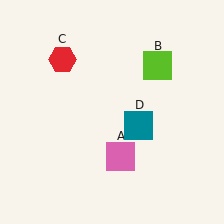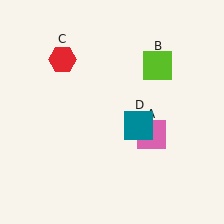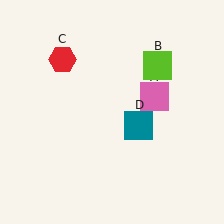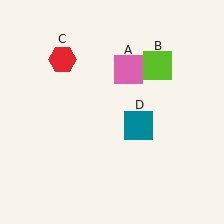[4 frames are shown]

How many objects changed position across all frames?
1 object changed position: pink square (object A).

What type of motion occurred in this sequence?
The pink square (object A) rotated counterclockwise around the center of the scene.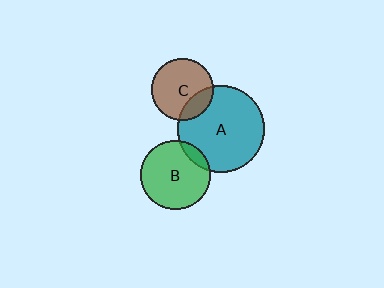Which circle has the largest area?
Circle A (teal).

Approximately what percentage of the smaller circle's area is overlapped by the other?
Approximately 10%.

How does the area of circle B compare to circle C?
Approximately 1.3 times.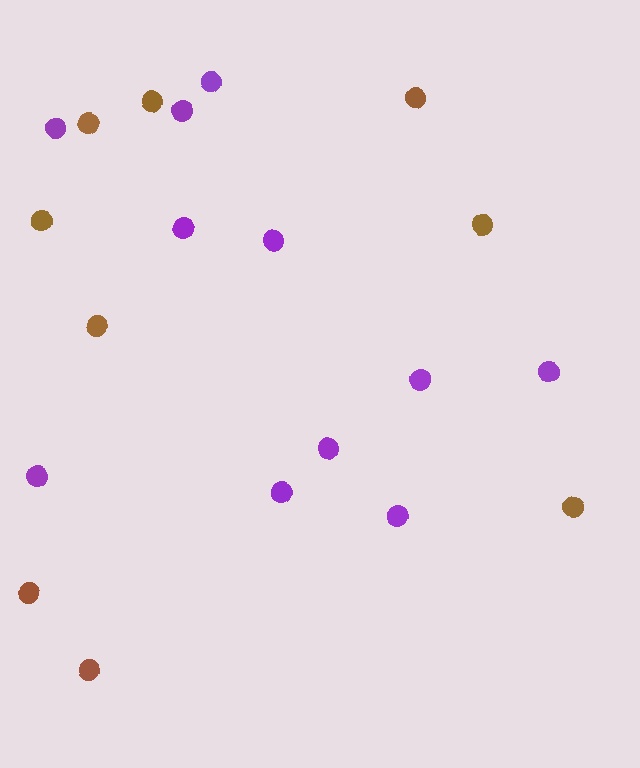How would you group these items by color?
There are 2 groups: one group of brown circles (9) and one group of purple circles (11).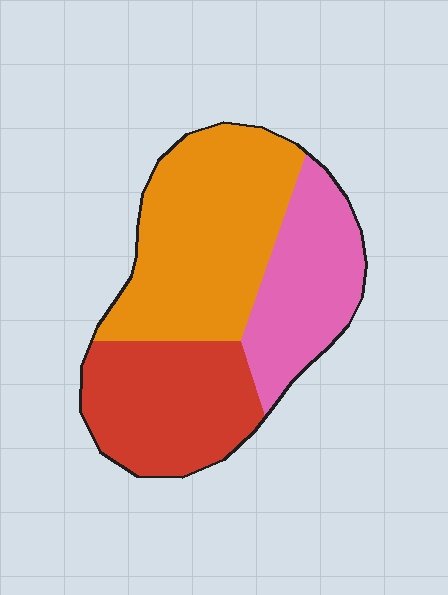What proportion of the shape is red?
Red covers about 30% of the shape.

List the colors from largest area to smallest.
From largest to smallest: orange, red, pink.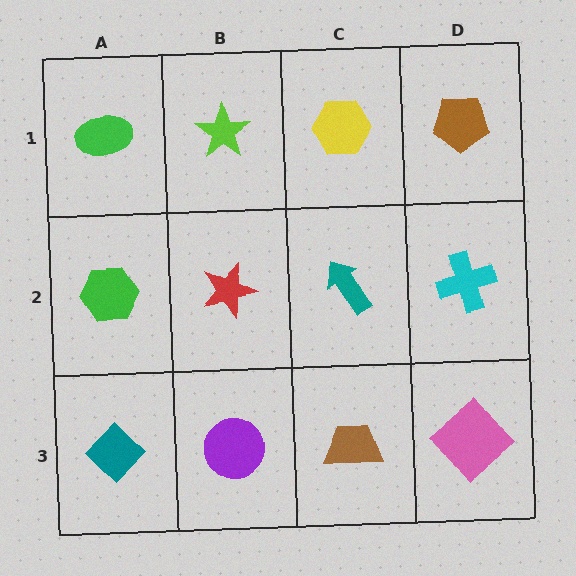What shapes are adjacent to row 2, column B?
A lime star (row 1, column B), a purple circle (row 3, column B), a green hexagon (row 2, column A), a teal arrow (row 2, column C).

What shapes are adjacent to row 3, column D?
A cyan cross (row 2, column D), a brown trapezoid (row 3, column C).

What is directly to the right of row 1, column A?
A lime star.